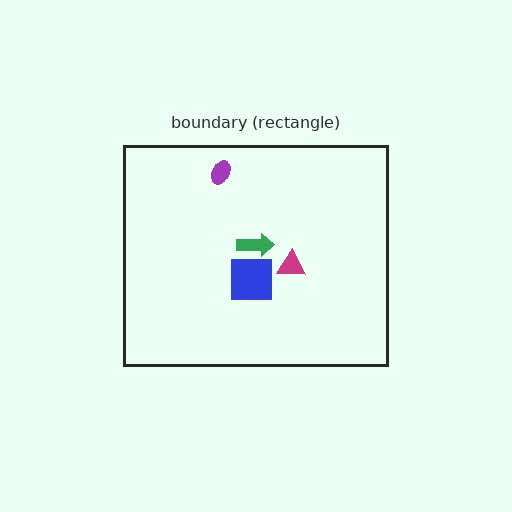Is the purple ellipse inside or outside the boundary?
Inside.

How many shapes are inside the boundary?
4 inside, 0 outside.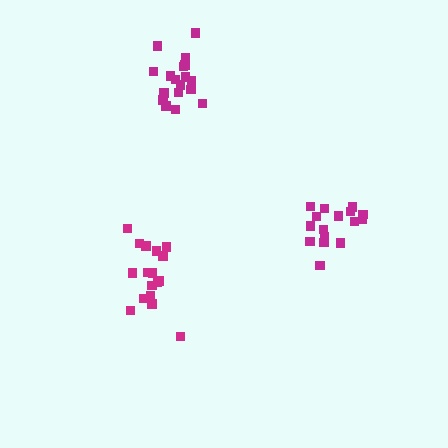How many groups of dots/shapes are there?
There are 3 groups.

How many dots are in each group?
Group 1: 16 dots, Group 2: 17 dots, Group 3: 18 dots (51 total).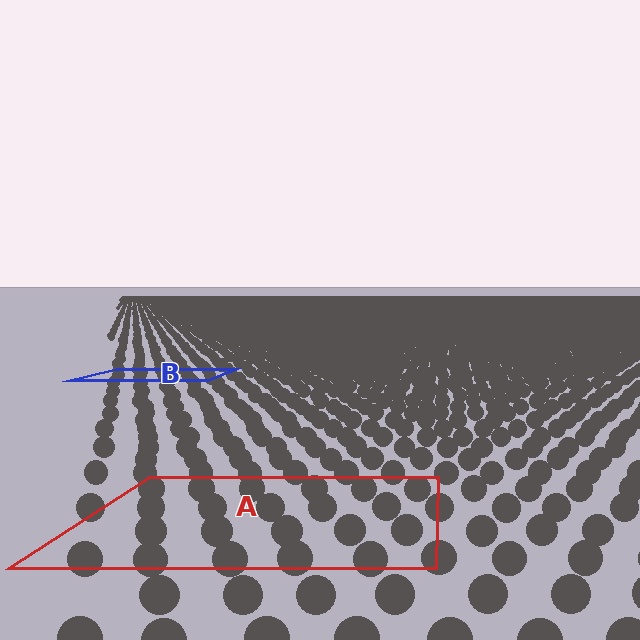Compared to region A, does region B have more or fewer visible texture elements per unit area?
Region B has more texture elements per unit area — they are packed more densely because it is farther away.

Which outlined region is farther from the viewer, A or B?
Region B is farther from the viewer — the texture elements inside it appear smaller and more densely packed.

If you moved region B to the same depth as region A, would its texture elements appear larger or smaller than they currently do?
They would appear larger. At a closer depth, the same texture elements are projected at a bigger on-screen size.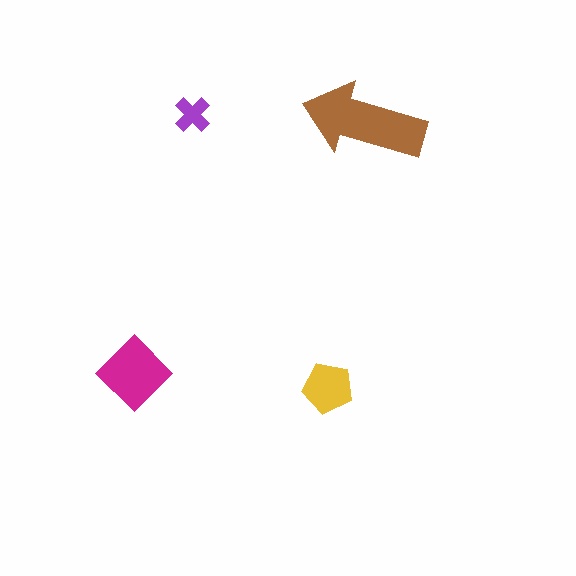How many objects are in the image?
There are 4 objects in the image.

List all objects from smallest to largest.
The purple cross, the yellow pentagon, the magenta diamond, the brown arrow.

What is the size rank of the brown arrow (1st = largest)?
1st.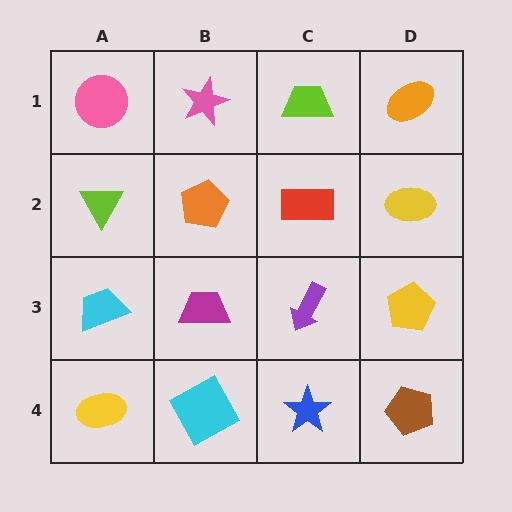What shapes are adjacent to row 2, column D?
An orange ellipse (row 1, column D), a yellow pentagon (row 3, column D), a red rectangle (row 2, column C).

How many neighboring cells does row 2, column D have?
3.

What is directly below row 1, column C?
A red rectangle.